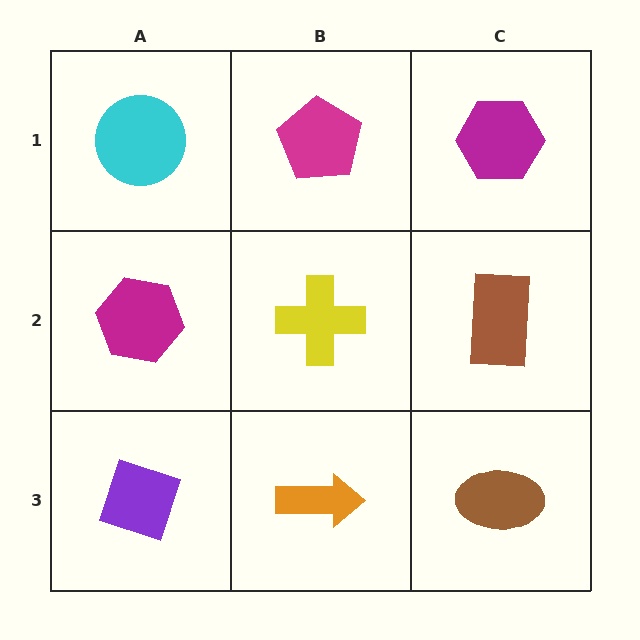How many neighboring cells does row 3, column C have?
2.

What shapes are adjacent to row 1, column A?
A magenta hexagon (row 2, column A), a magenta pentagon (row 1, column B).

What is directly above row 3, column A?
A magenta hexagon.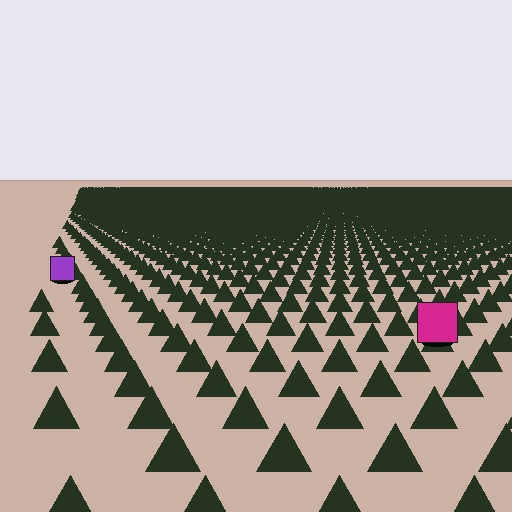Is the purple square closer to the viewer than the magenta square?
No. The magenta square is closer — you can tell from the texture gradient: the ground texture is coarser near it.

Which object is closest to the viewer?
The magenta square is closest. The texture marks near it are larger and more spread out.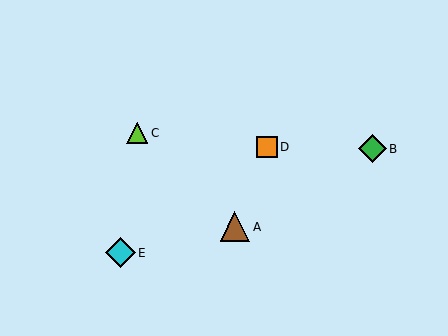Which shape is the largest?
The brown triangle (labeled A) is the largest.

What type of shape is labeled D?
Shape D is an orange square.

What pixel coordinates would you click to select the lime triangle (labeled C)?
Click at (137, 133) to select the lime triangle C.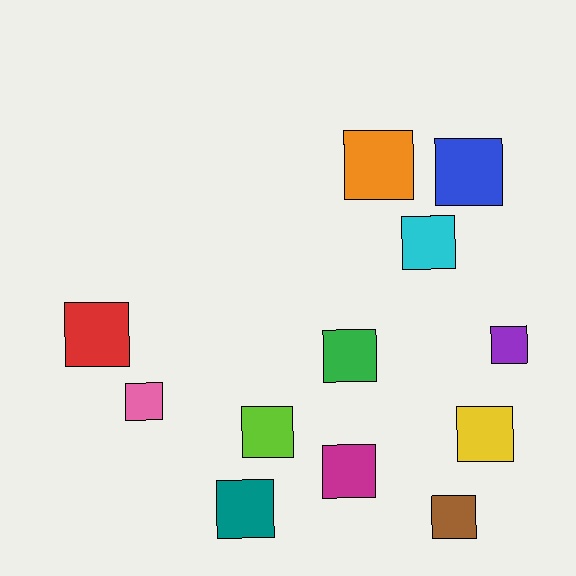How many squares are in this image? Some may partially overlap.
There are 12 squares.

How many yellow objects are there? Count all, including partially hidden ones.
There is 1 yellow object.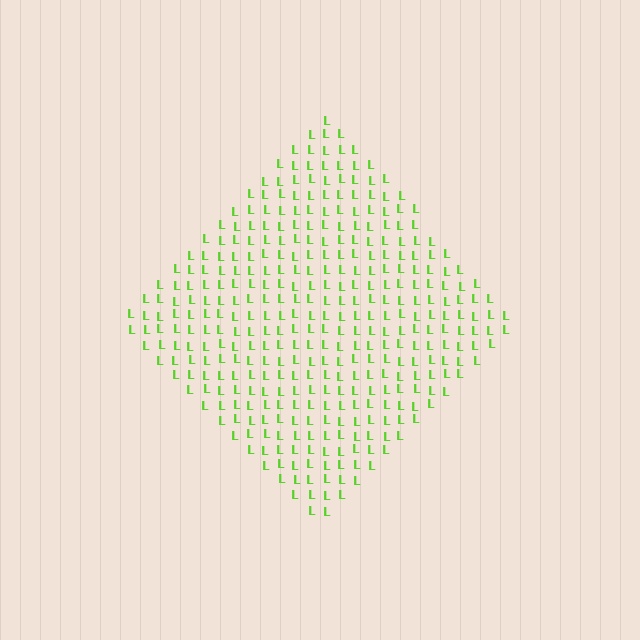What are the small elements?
The small elements are letter L's.